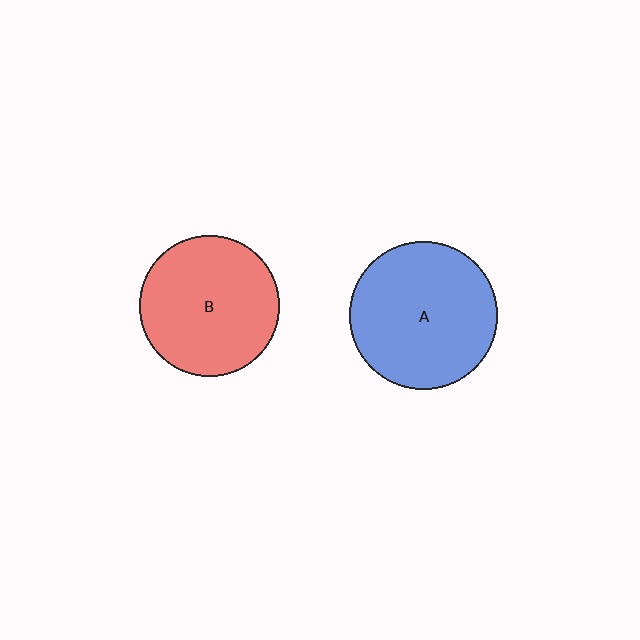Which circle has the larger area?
Circle A (blue).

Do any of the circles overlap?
No, none of the circles overlap.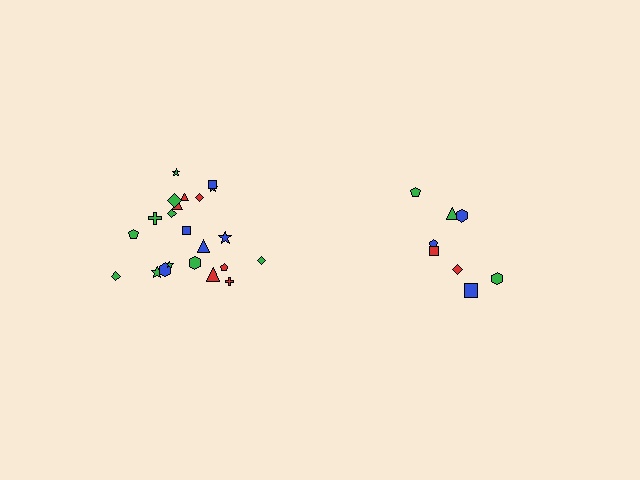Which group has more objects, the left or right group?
The left group.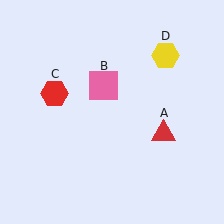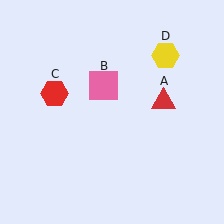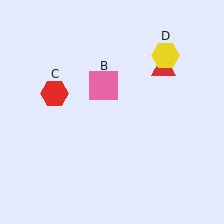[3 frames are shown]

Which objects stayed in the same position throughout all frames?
Pink square (object B) and red hexagon (object C) and yellow hexagon (object D) remained stationary.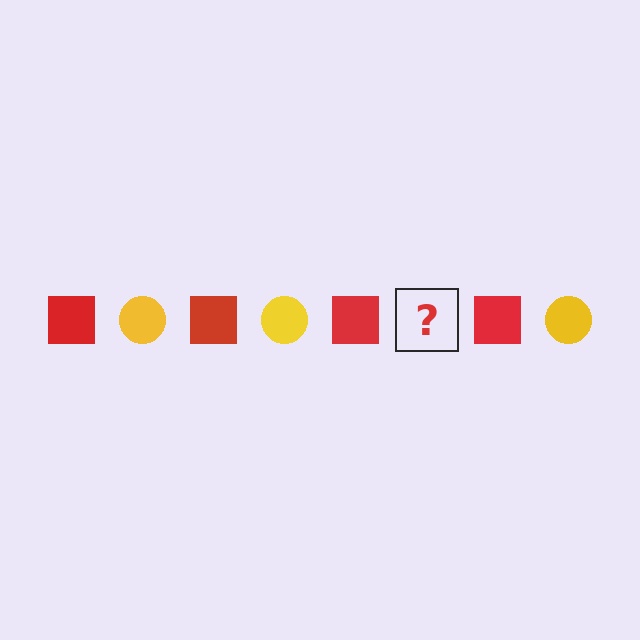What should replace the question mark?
The question mark should be replaced with a yellow circle.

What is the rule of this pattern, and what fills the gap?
The rule is that the pattern alternates between red square and yellow circle. The gap should be filled with a yellow circle.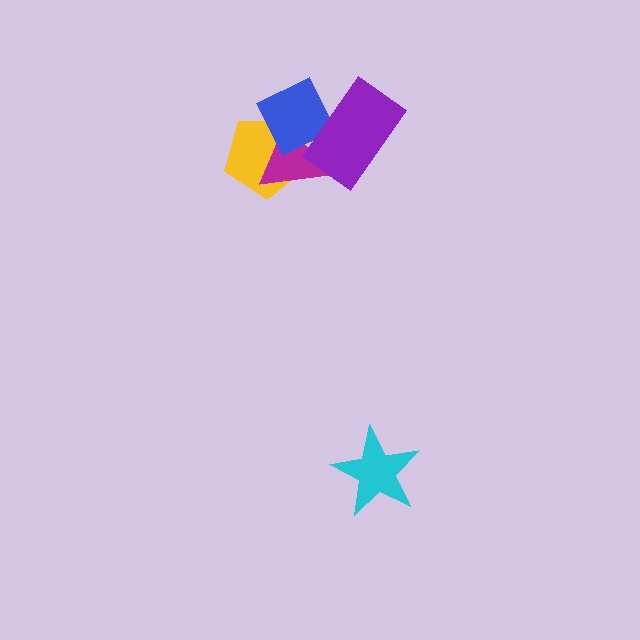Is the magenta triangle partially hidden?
Yes, it is partially covered by another shape.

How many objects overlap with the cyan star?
0 objects overlap with the cyan star.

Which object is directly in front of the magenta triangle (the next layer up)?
The blue diamond is directly in front of the magenta triangle.